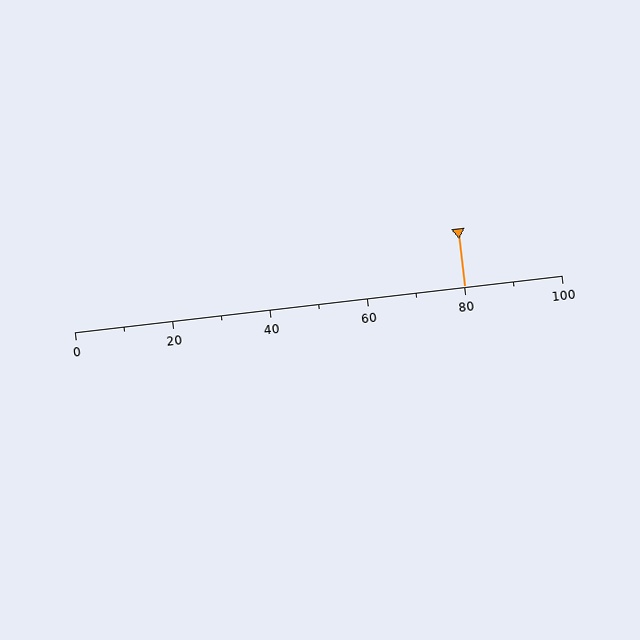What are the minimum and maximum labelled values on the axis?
The axis runs from 0 to 100.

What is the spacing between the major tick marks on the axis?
The major ticks are spaced 20 apart.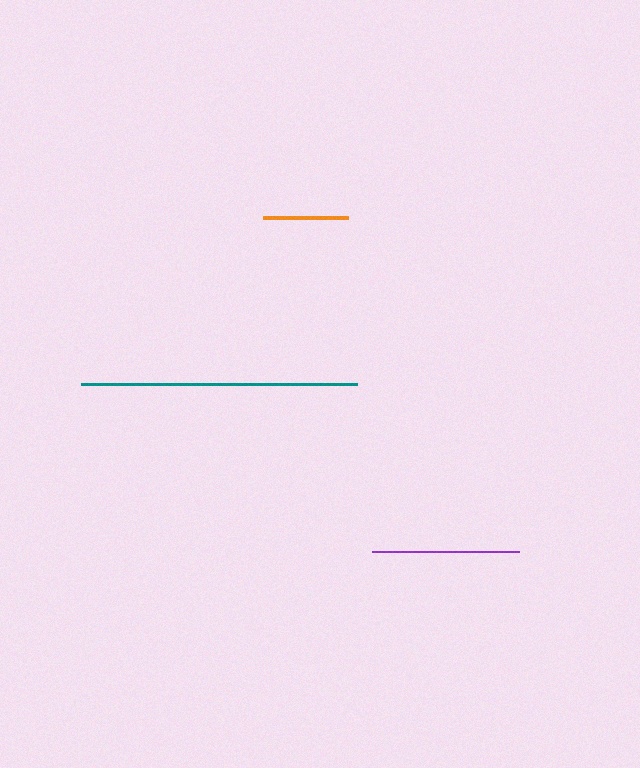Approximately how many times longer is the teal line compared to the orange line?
The teal line is approximately 3.2 times the length of the orange line.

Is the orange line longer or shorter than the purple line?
The purple line is longer than the orange line.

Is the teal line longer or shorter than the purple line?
The teal line is longer than the purple line.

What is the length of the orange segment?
The orange segment is approximately 85 pixels long.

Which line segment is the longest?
The teal line is the longest at approximately 276 pixels.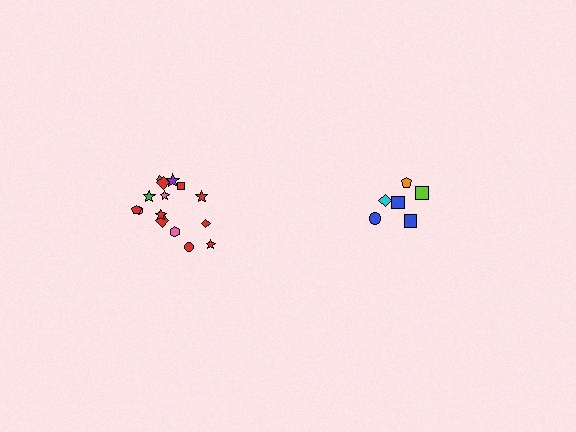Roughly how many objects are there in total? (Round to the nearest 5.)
Roughly 20 objects in total.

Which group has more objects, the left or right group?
The left group.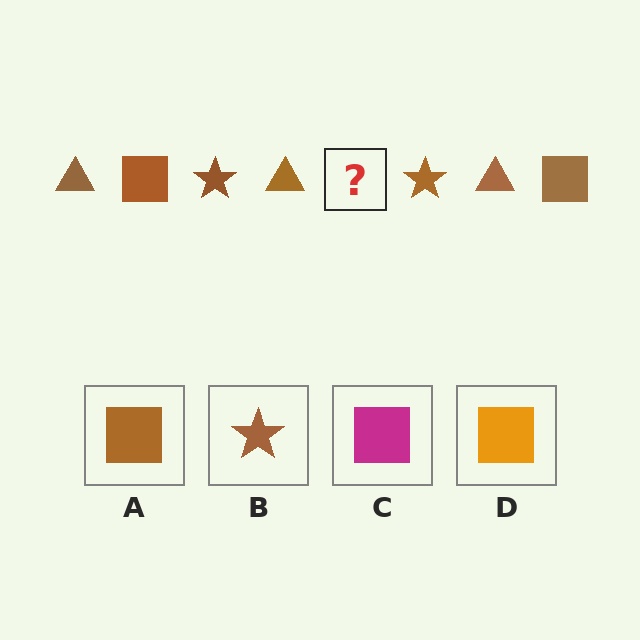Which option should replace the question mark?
Option A.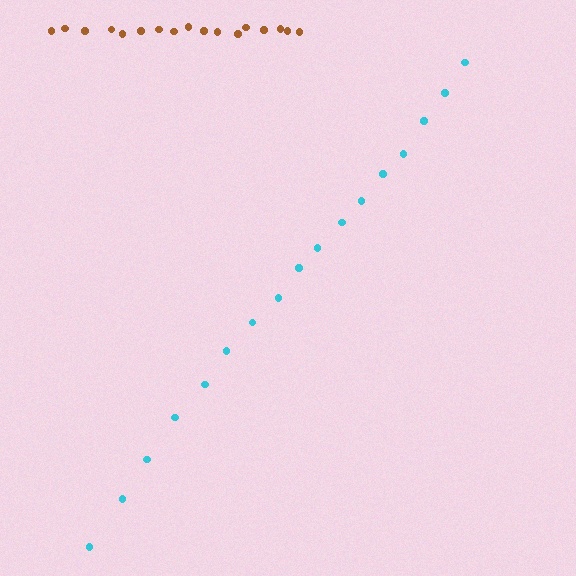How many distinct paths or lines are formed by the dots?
There are 2 distinct paths.